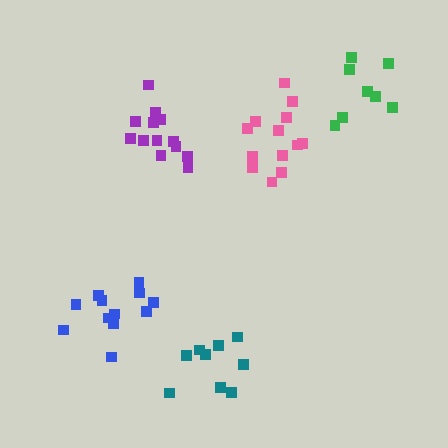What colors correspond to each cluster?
The clusters are colored: blue, teal, pink, purple, green.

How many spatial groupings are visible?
There are 5 spatial groupings.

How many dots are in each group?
Group 1: 12 dots, Group 2: 9 dots, Group 3: 13 dots, Group 4: 13 dots, Group 5: 8 dots (55 total).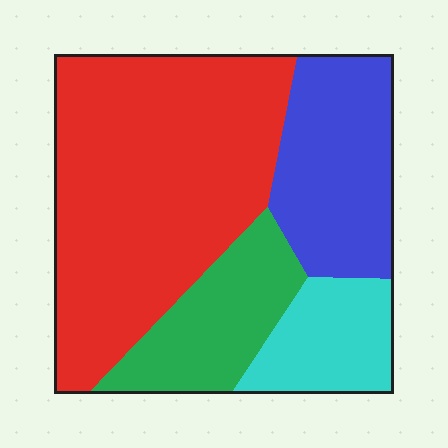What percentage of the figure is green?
Green takes up about one sixth (1/6) of the figure.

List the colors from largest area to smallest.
From largest to smallest: red, blue, green, cyan.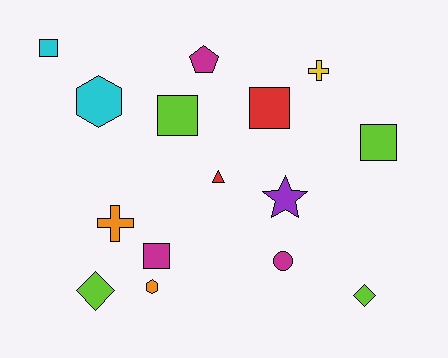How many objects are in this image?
There are 15 objects.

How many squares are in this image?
There are 5 squares.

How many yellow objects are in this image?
There is 1 yellow object.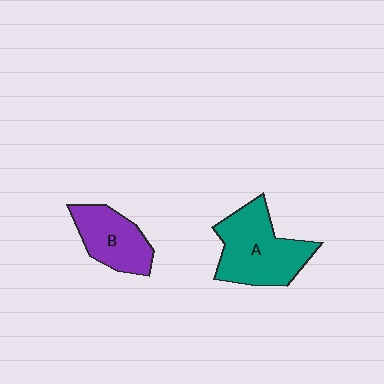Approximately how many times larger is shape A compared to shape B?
Approximately 1.5 times.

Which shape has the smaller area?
Shape B (purple).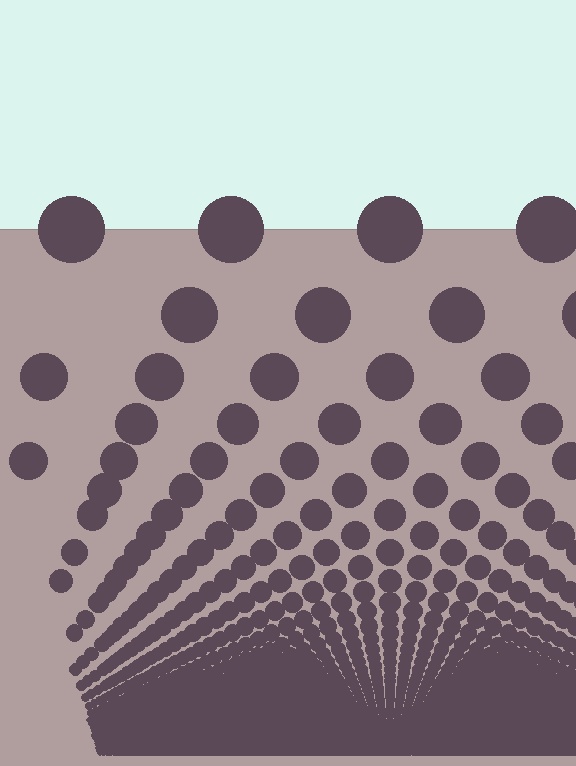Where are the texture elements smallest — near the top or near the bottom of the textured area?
Near the bottom.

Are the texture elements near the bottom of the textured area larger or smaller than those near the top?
Smaller. The gradient is inverted — elements near the bottom are smaller and denser.